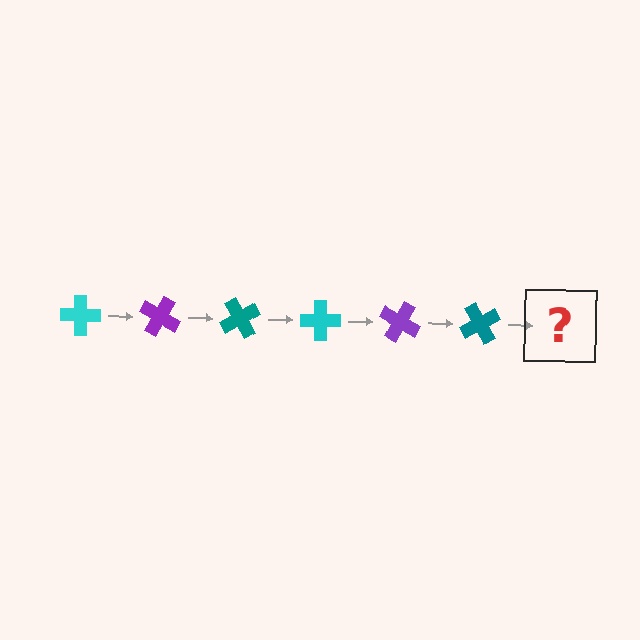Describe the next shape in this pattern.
It should be a cyan cross, rotated 180 degrees from the start.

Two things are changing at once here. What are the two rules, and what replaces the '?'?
The two rules are that it rotates 30 degrees each step and the color cycles through cyan, purple, and teal. The '?' should be a cyan cross, rotated 180 degrees from the start.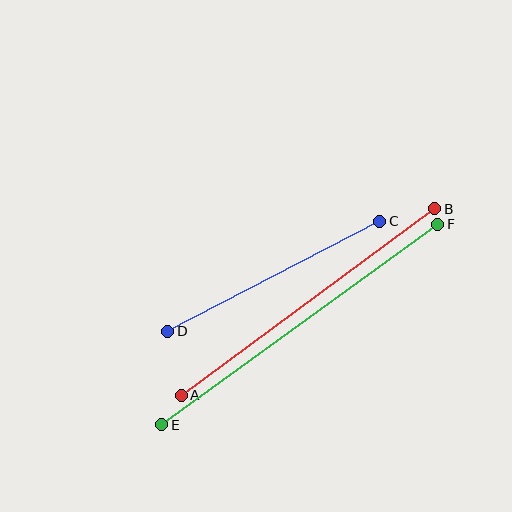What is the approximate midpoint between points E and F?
The midpoint is at approximately (300, 324) pixels.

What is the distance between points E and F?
The distance is approximately 342 pixels.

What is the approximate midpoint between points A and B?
The midpoint is at approximately (308, 302) pixels.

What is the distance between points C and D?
The distance is approximately 239 pixels.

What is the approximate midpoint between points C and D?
The midpoint is at approximately (274, 276) pixels.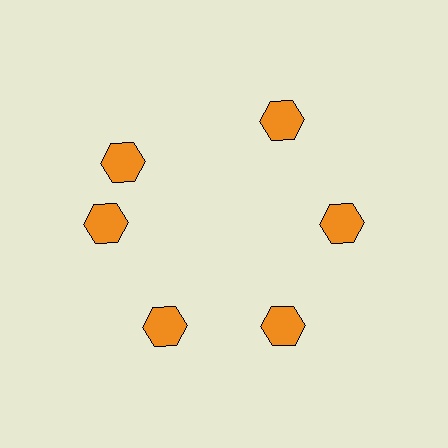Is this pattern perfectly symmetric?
No. The 6 orange hexagons are arranged in a ring, but one element near the 11 o'clock position is rotated out of alignment along the ring, breaking the 6-fold rotational symmetry.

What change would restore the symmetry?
The symmetry would be restored by rotating it back into even spacing with its neighbors so that all 6 hexagons sit at equal angles and equal distance from the center.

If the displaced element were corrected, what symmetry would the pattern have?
It would have 6-fold rotational symmetry — the pattern would map onto itself every 60 degrees.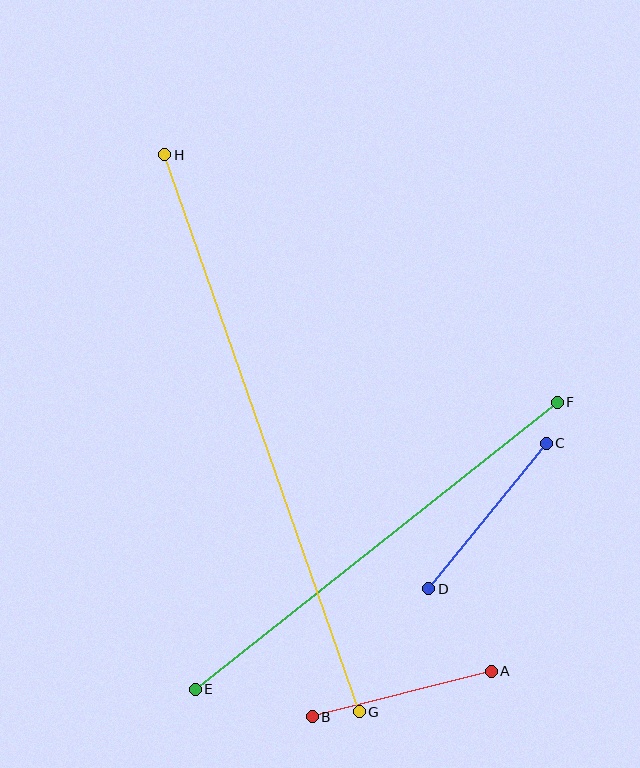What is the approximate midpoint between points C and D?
The midpoint is at approximately (487, 516) pixels.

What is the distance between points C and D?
The distance is approximately 187 pixels.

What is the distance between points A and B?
The distance is approximately 185 pixels.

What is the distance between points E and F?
The distance is approximately 462 pixels.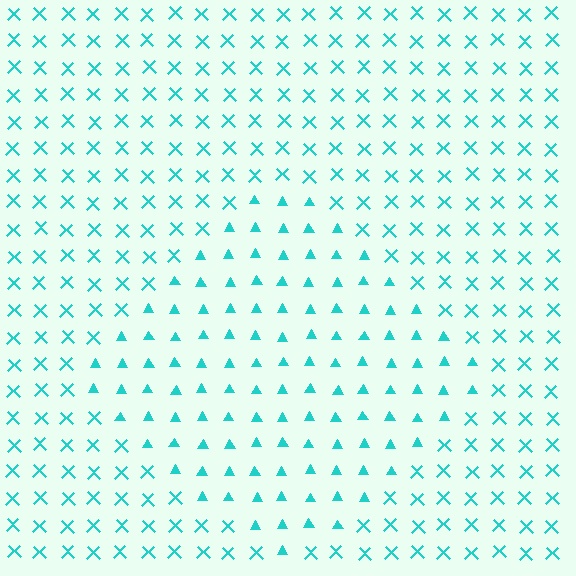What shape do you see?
I see a diamond.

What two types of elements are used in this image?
The image uses triangles inside the diamond region and X marks outside it.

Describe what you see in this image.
The image is filled with small cyan elements arranged in a uniform grid. A diamond-shaped region contains triangles, while the surrounding area contains X marks. The boundary is defined purely by the change in element shape.